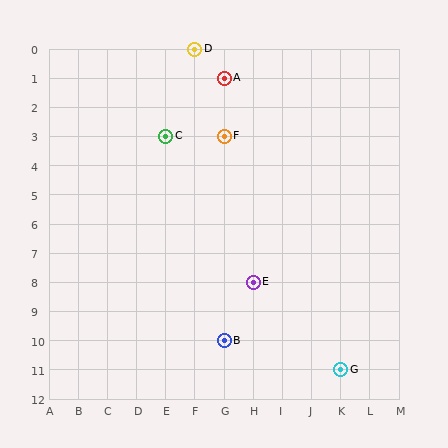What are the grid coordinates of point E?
Point E is at grid coordinates (H, 8).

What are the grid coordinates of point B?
Point B is at grid coordinates (G, 10).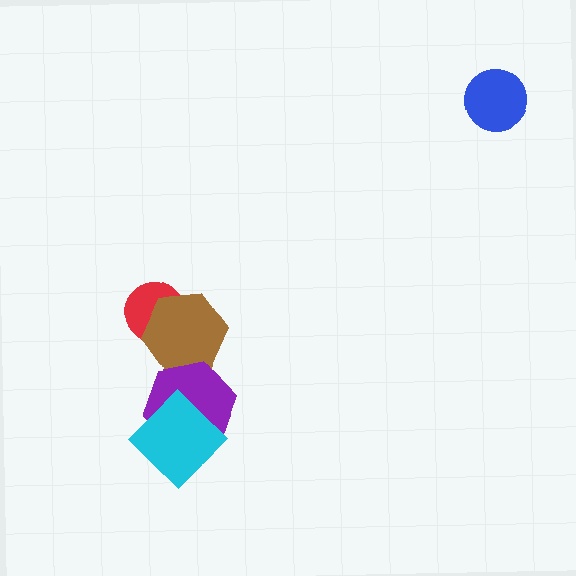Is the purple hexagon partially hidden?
Yes, it is partially covered by another shape.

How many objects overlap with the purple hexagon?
2 objects overlap with the purple hexagon.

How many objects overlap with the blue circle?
0 objects overlap with the blue circle.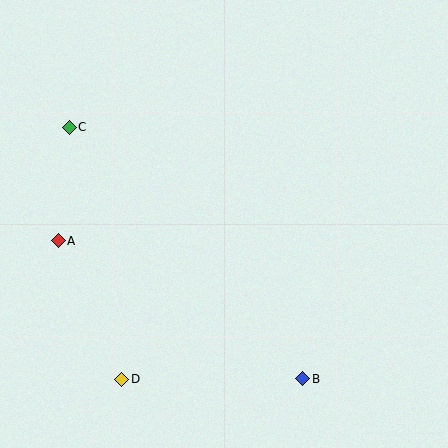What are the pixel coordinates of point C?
Point C is at (69, 127).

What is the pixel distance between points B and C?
The distance between B and C is 343 pixels.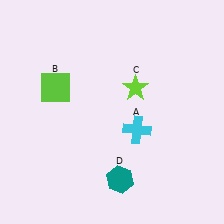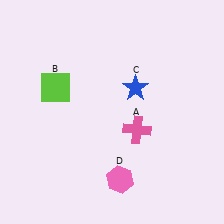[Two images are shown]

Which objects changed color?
A changed from cyan to pink. C changed from lime to blue. D changed from teal to pink.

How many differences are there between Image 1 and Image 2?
There are 3 differences between the two images.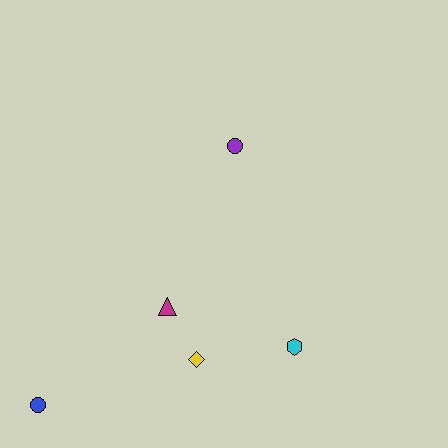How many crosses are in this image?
There are no crosses.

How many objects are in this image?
There are 5 objects.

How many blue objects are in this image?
There is 1 blue object.